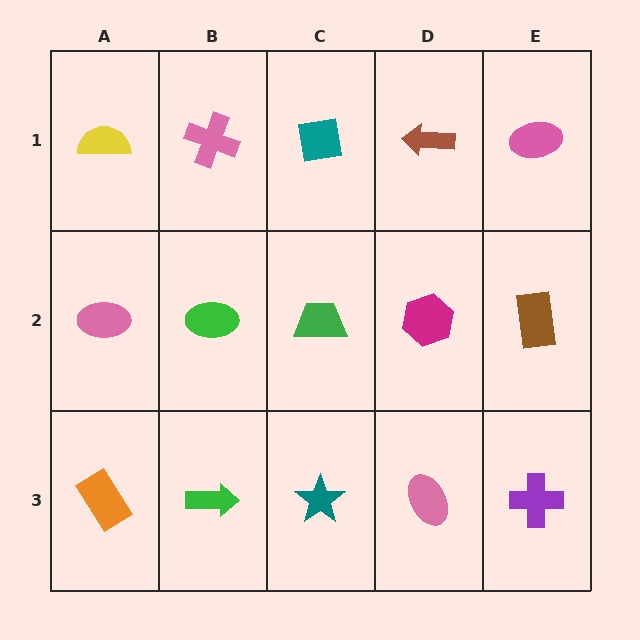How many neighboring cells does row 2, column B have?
4.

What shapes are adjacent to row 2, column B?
A pink cross (row 1, column B), a green arrow (row 3, column B), a pink ellipse (row 2, column A), a green trapezoid (row 2, column C).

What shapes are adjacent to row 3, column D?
A magenta hexagon (row 2, column D), a teal star (row 3, column C), a purple cross (row 3, column E).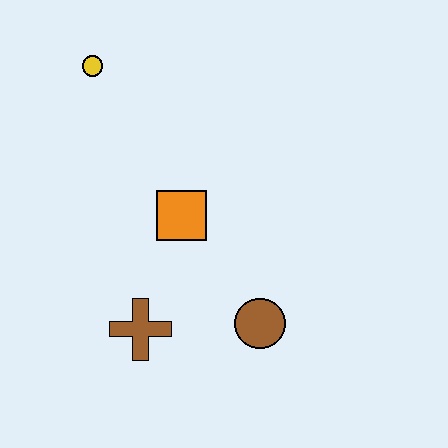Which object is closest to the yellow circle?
The orange square is closest to the yellow circle.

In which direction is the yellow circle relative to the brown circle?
The yellow circle is above the brown circle.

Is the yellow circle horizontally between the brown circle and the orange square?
No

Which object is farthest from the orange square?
The yellow circle is farthest from the orange square.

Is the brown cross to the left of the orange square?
Yes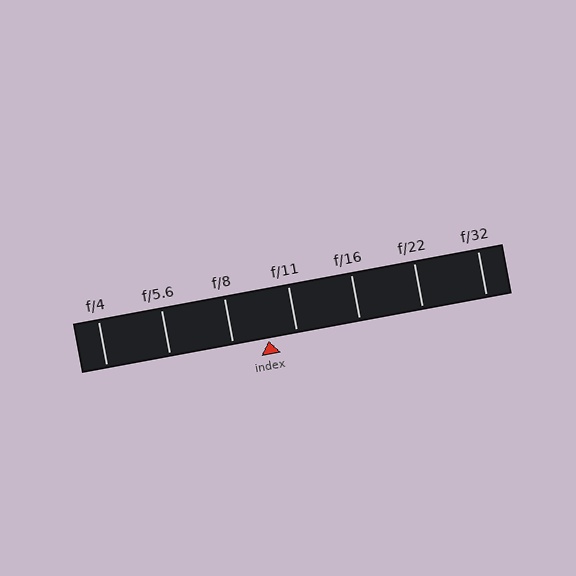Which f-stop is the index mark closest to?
The index mark is closest to f/11.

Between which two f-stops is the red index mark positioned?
The index mark is between f/8 and f/11.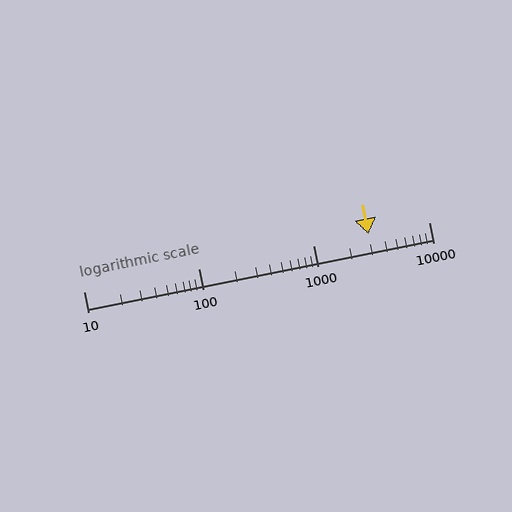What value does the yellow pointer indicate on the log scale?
The pointer indicates approximately 3000.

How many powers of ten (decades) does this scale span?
The scale spans 3 decades, from 10 to 10000.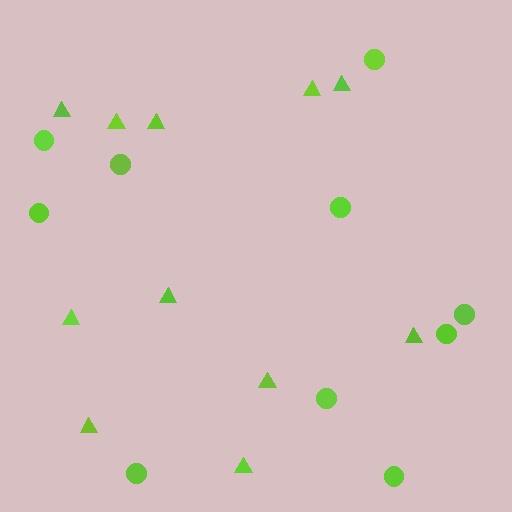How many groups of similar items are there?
There are 2 groups: one group of circles (10) and one group of triangles (11).